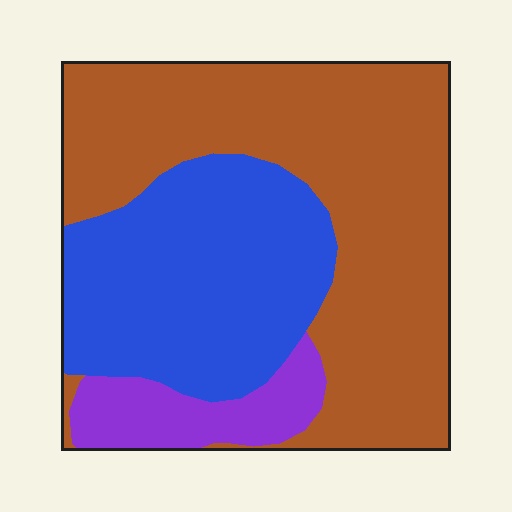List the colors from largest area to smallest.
From largest to smallest: brown, blue, purple.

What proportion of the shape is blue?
Blue takes up about one third (1/3) of the shape.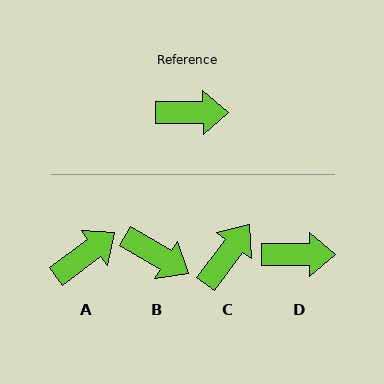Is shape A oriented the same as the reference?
No, it is off by about 37 degrees.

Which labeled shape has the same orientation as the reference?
D.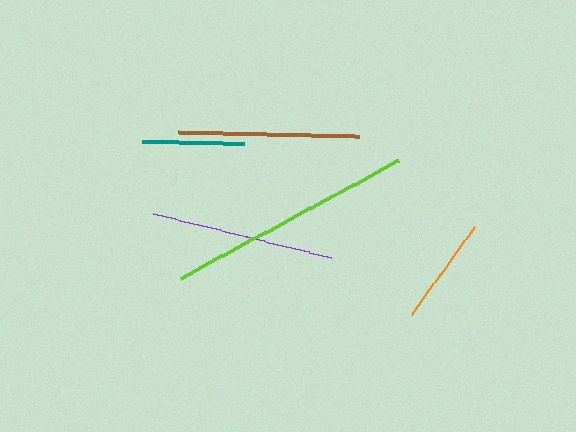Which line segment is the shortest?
The teal line is the shortest at approximately 101 pixels.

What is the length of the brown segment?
The brown segment is approximately 181 pixels long.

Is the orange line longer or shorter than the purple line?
The purple line is longer than the orange line.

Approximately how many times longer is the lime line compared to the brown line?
The lime line is approximately 1.4 times the length of the brown line.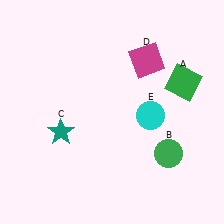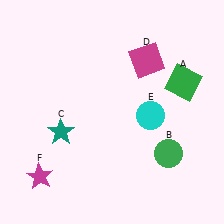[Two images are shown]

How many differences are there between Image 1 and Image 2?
There is 1 difference between the two images.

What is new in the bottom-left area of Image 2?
A magenta star (F) was added in the bottom-left area of Image 2.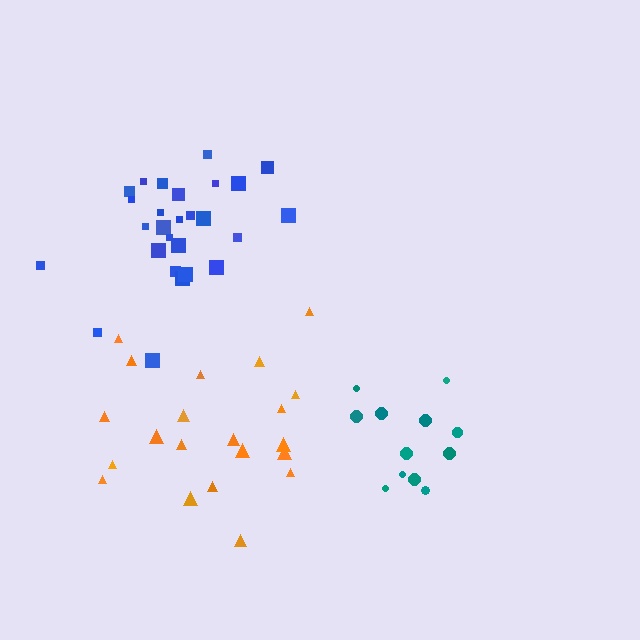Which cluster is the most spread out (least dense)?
Orange.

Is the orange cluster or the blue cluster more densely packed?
Blue.